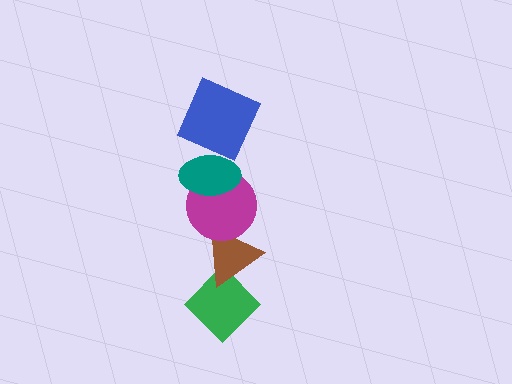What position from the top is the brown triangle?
The brown triangle is 4th from the top.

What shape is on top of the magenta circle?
The teal ellipse is on top of the magenta circle.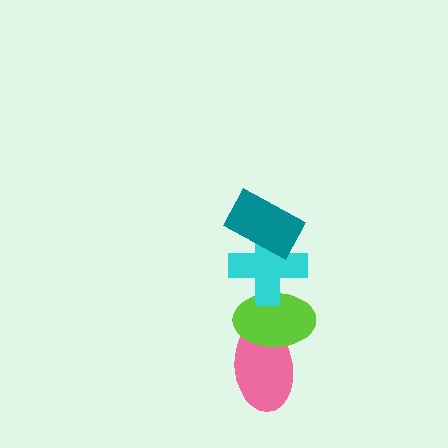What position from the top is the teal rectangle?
The teal rectangle is 1st from the top.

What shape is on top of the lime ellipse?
The cyan cross is on top of the lime ellipse.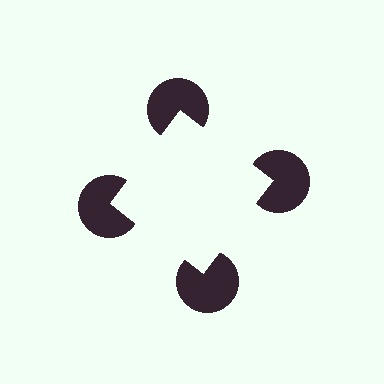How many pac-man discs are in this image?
There are 4 — one at each vertex of the illusory square.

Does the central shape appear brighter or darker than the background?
It typically appears slightly brighter than the background, even though no actual brightness change is drawn.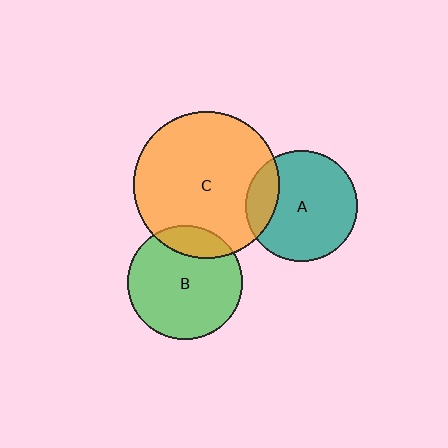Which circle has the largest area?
Circle C (orange).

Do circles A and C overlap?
Yes.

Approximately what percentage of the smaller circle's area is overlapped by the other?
Approximately 20%.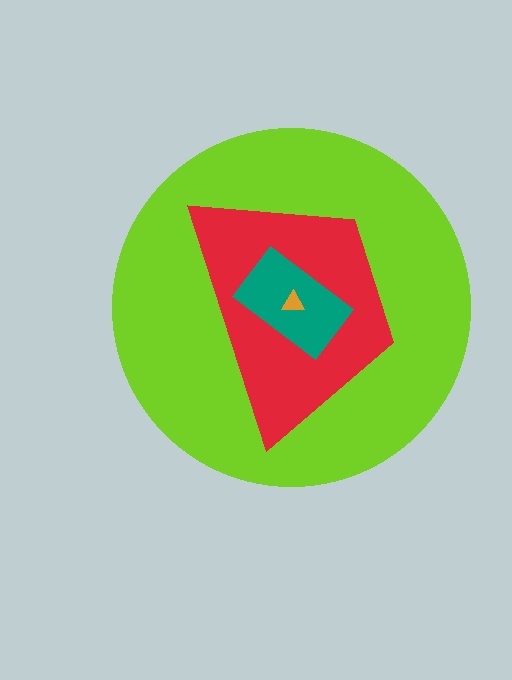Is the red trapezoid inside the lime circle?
Yes.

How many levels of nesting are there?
4.